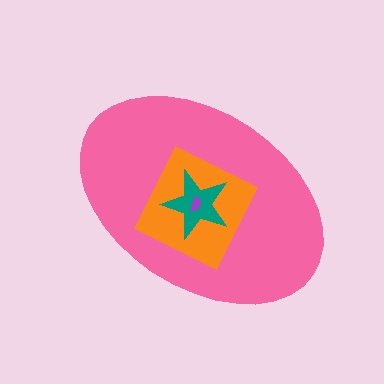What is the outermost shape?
The pink ellipse.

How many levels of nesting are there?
4.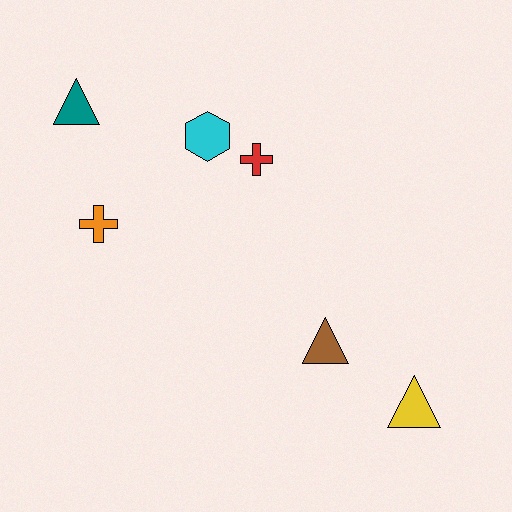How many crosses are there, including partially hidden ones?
There are 2 crosses.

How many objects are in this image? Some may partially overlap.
There are 6 objects.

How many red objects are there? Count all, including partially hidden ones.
There is 1 red object.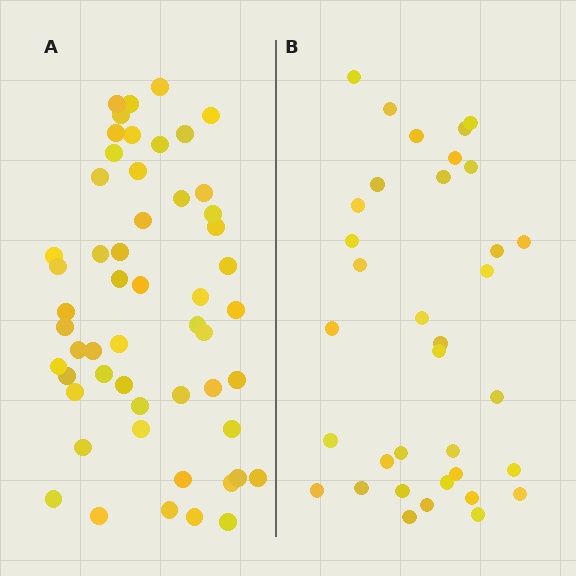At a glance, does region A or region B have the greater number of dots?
Region A (the left region) has more dots.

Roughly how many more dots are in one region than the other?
Region A has approximately 20 more dots than region B.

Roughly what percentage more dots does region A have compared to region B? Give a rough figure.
About 55% more.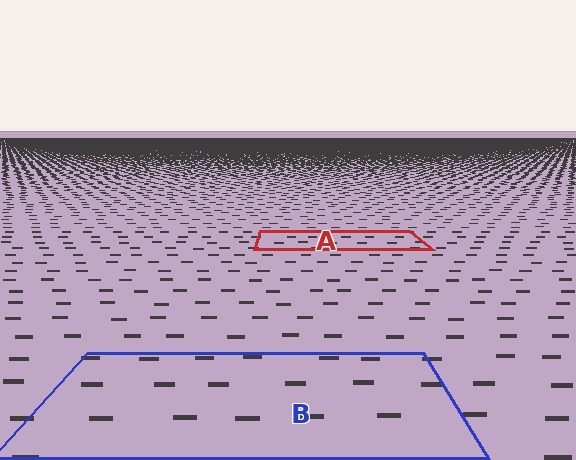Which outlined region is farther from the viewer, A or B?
Region A is farther from the viewer — the texture elements inside it appear smaller and more densely packed.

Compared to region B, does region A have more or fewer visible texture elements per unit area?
Region A has more texture elements per unit area — they are packed more densely because it is farther away.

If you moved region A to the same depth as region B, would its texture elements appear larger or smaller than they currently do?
They would appear larger. At a closer depth, the same texture elements are projected at a bigger on-screen size.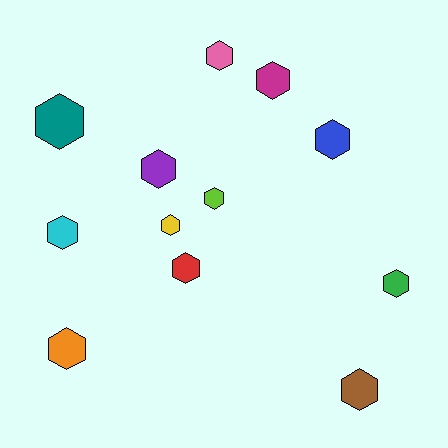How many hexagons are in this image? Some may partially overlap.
There are 12 hexagons.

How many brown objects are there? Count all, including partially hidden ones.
There is 1 brown object.